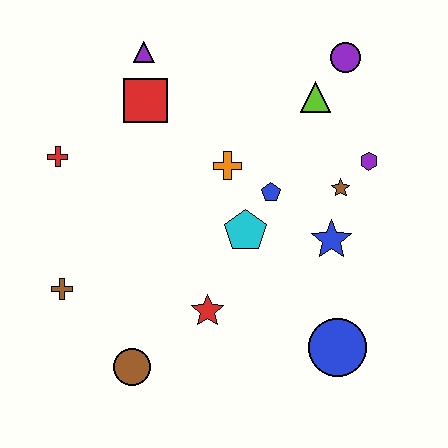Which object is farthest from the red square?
The blue circle is farthest from the red square.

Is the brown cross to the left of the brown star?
Yes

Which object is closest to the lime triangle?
The purple circle is closest to the lime triangle.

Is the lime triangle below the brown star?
No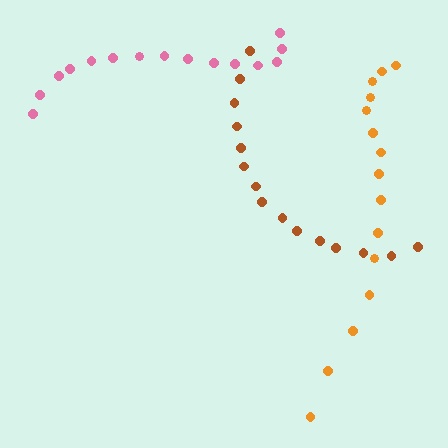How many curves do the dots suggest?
There are 3 distinct paths.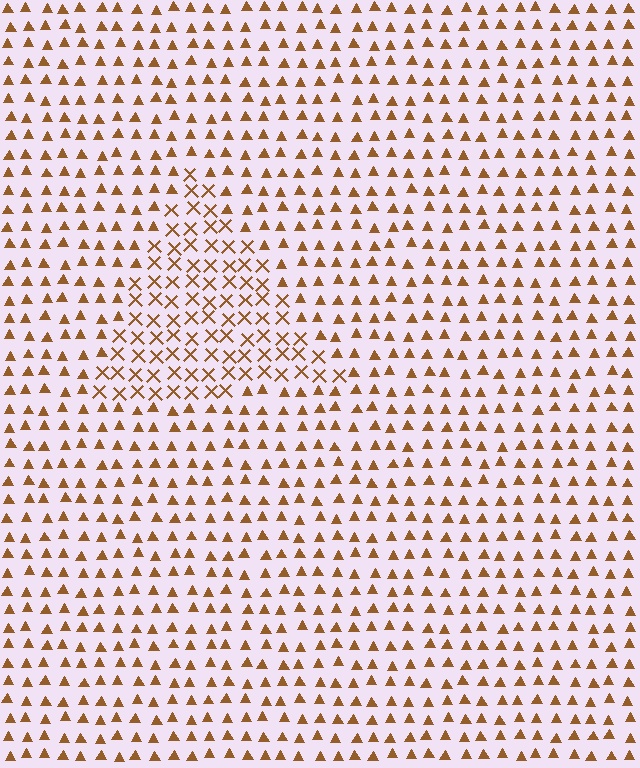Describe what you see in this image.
The image is filled with small brown elements arranged in a uniform grid. A triangle-shaped region contains X marks, while the surrounding area contains triangles. The boundary is defined purely by the change in element shape.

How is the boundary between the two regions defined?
The boundary is defined by a change in element shape: X marks inside vs. triangles outside. All elements share the same color and spacing.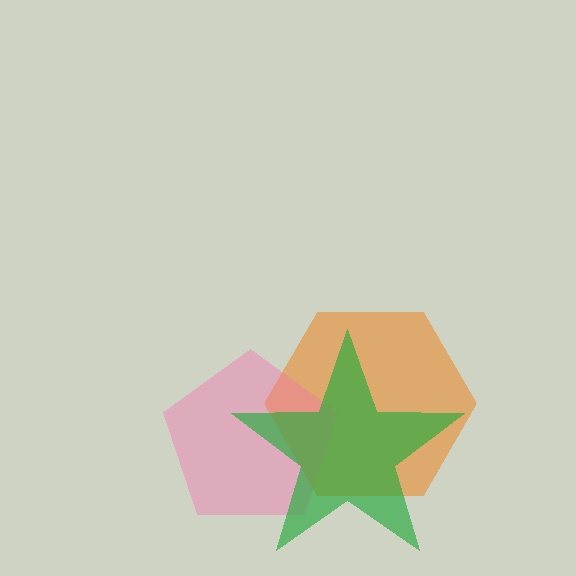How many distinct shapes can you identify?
There are 3 distinct shapes: an orange hexagon, a pink pentagon, a green star.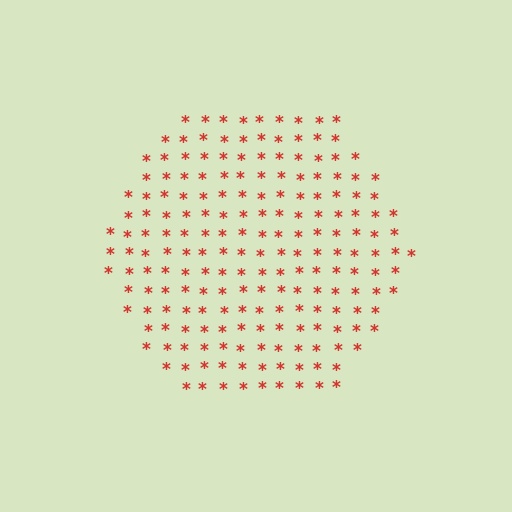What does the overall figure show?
The overall figure shows a hexagon.